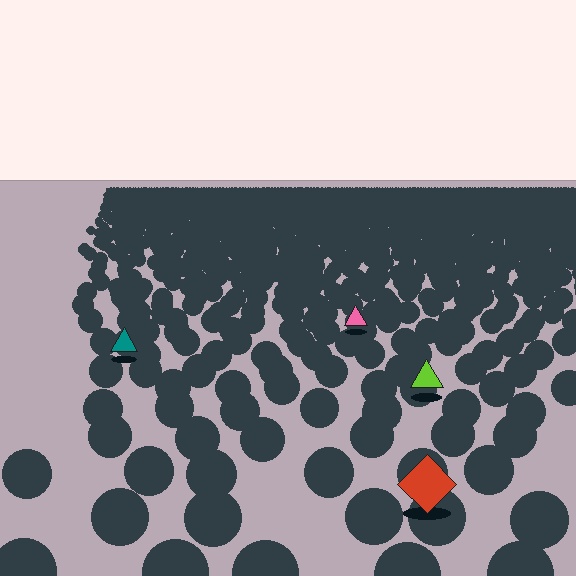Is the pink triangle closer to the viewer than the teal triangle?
No. The teal triangle is closer — you can tell from the texture gradient: the ground texture is coarser near it.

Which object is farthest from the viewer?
The pink triangle is farthest from the viewer. It appears smaller and the ground texture around it is denser.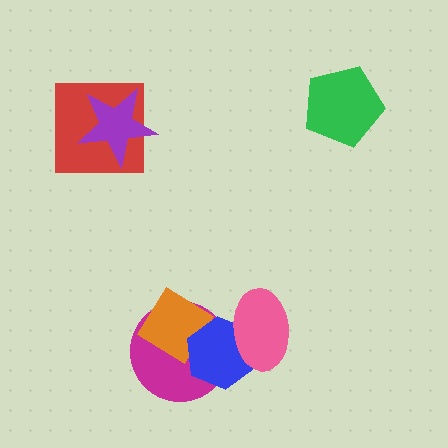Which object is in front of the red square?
The purple star is in front of the red square.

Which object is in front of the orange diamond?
The blue hexagon is in front of the orange diamond.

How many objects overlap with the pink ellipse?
1 object overlaps with the pink ellipse.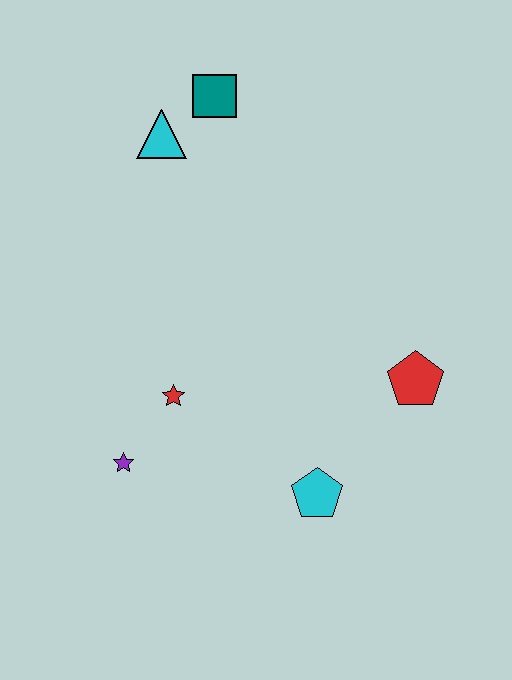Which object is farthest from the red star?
The teal square is farthest from the red star.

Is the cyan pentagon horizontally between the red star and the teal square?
No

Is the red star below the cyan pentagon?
No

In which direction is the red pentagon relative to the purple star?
The red pentagon is to the right of the purple star.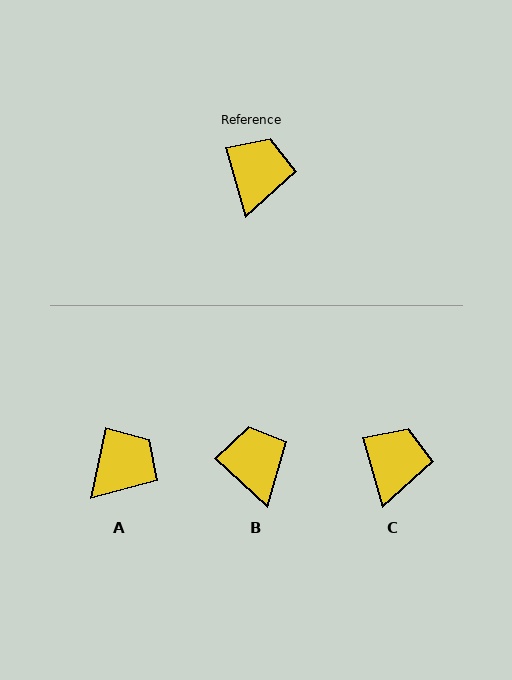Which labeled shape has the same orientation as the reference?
C.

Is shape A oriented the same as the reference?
No, it is off by about 27 degrees.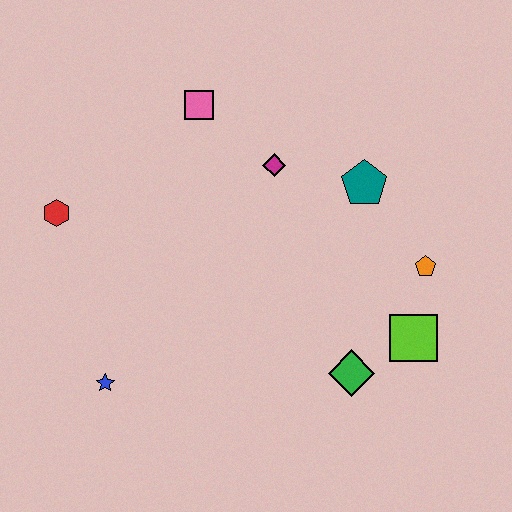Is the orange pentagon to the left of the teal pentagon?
No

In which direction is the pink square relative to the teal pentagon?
The pink square is to the left of the teal pentagon.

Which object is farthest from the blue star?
The orange pentagon is farthest from the blue star.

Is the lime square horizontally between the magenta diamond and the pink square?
No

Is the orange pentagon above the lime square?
Yes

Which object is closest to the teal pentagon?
The magenta diamond is closest to the teal pentagon.